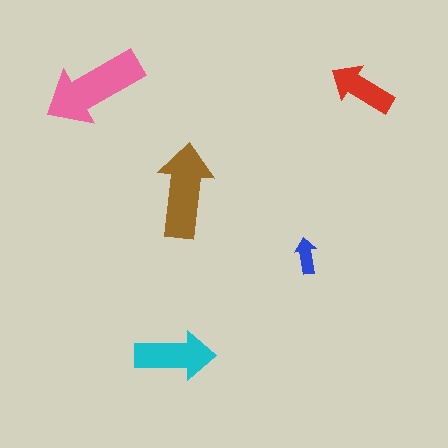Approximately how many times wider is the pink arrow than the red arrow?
About 1.5 times wider.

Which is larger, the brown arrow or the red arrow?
The brown one.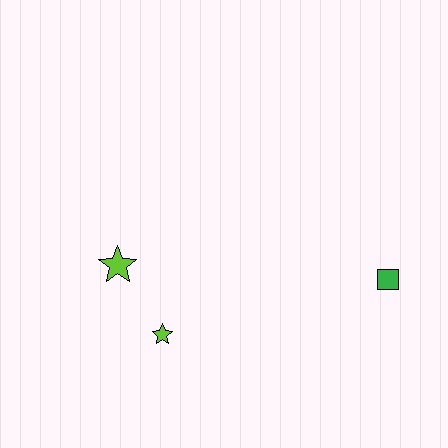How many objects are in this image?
There are 3 objects.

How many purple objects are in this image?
There are no purple objects.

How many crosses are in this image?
There are no crosses.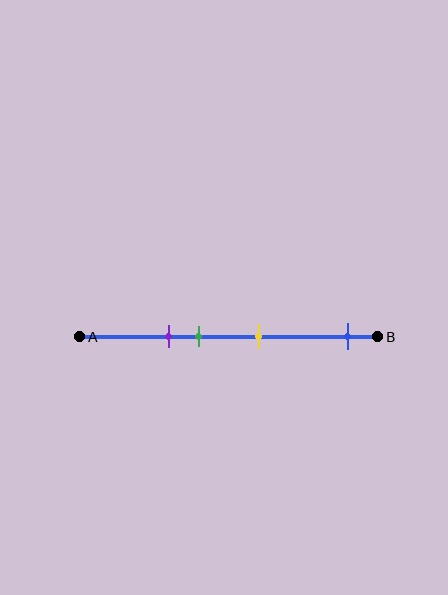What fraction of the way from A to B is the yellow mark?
The yellow mark is approximately 60% (0.6) of the way from A to B.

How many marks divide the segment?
There are 4 marks dividing the segment.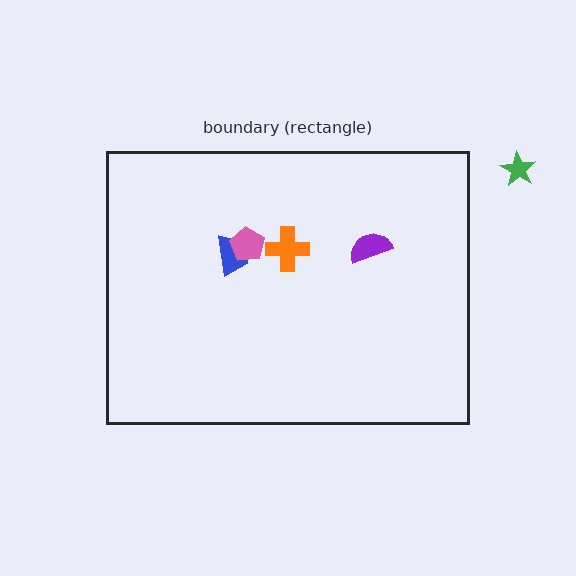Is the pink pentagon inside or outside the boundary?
Inside.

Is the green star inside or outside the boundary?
Outside.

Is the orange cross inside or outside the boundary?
Inside.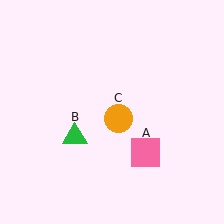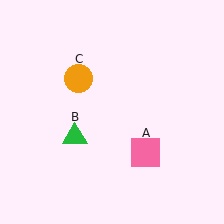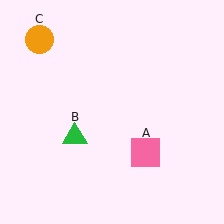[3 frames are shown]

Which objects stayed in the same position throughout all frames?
Pink square (object A) and green triangle (object B) remained stationary.